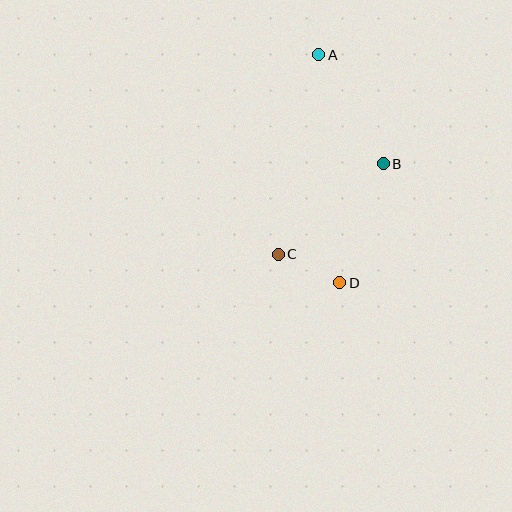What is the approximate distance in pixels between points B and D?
The distance between B and D is approximately 127 pixels.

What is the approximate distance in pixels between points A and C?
The distance between A and C is approximately 204 pixels.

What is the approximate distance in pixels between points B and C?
The distance between B and C is approximately 138 pixels.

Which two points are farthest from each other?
Points A and D are farthest from each other.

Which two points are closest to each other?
Points C and D are closest to each other.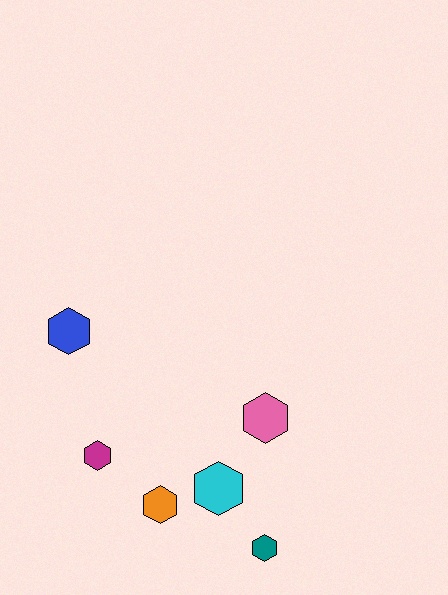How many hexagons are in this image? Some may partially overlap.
There are 6 hexagons.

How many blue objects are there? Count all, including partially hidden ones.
There is 1 blue object.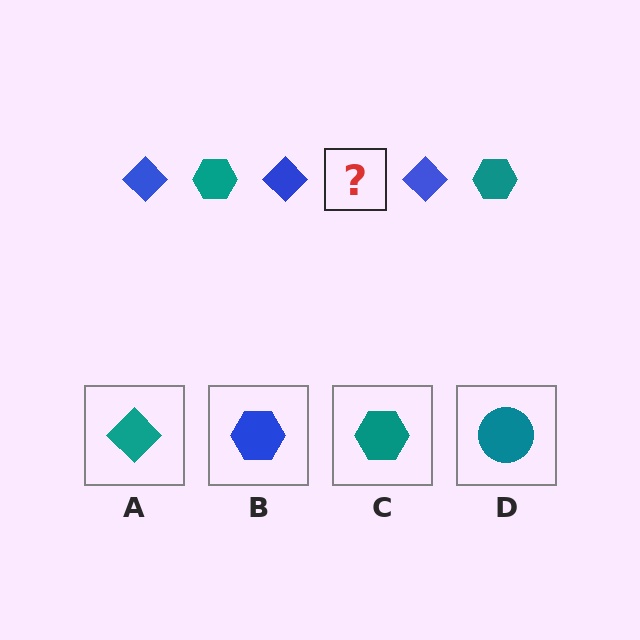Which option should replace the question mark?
Option C.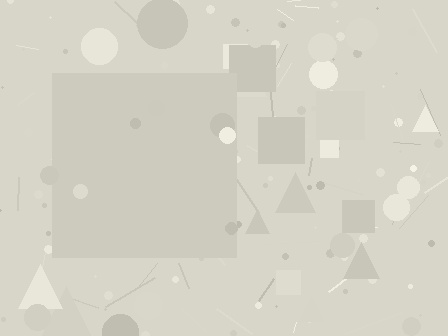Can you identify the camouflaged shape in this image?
The camouflaged shape is a square.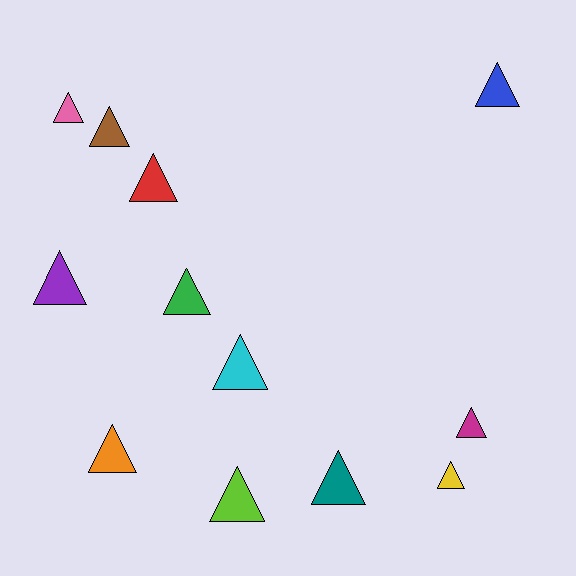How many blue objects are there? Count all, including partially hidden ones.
There is 1 blue object.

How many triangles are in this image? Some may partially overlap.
There are 12 triangles.